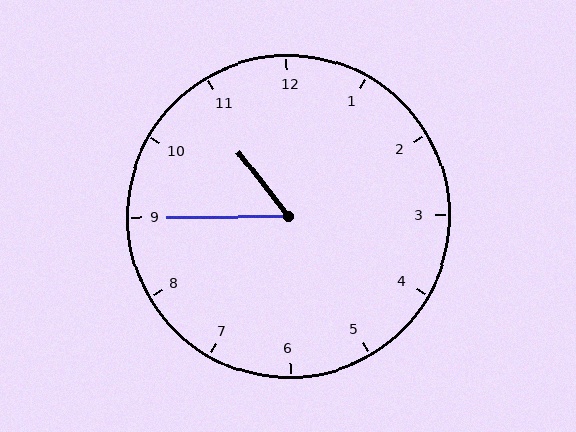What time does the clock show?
10:45.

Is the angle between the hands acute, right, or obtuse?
It is acute.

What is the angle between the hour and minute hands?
Approximately 52 degrees.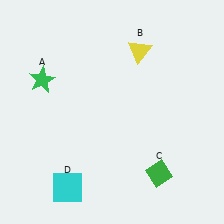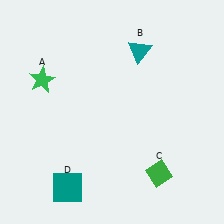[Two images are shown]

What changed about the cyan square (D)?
In Image 1, D is cyan. In Image 2, it changed to teal.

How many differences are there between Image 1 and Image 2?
There are 2 differences between the two images.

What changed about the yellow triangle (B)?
In Image 1, B is yellow. In Image 2, it changed to teal.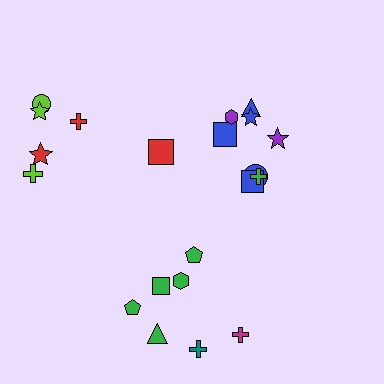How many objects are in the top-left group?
There are 6 objects.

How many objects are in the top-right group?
There are 8 objects.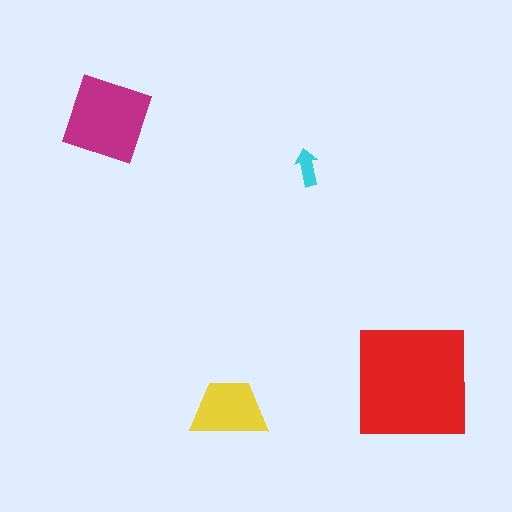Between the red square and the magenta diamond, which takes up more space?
The red square.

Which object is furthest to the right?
The red square is rightmost.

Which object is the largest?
The red square.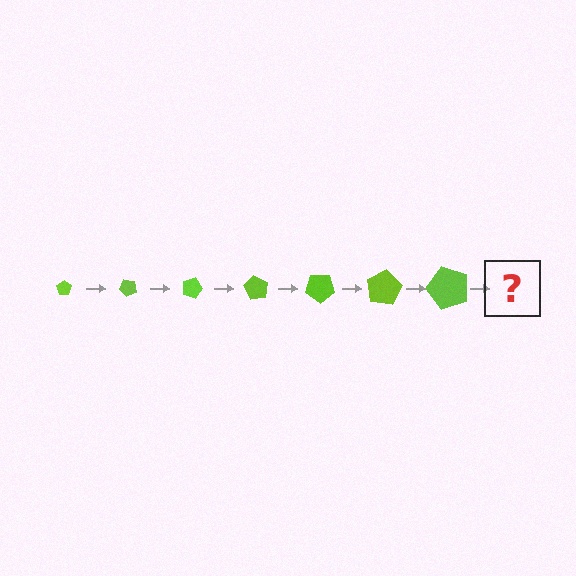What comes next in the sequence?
The next element should be a pentagon, larger than the previous one and rotated 315 degrees from the start.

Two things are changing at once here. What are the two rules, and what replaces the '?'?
The two rules are that the pentagon grows larger each step and it rotates 45 degrees each step. The '?' should be a pentagon, larger than the previous one and rotated 315 degrees from the start.